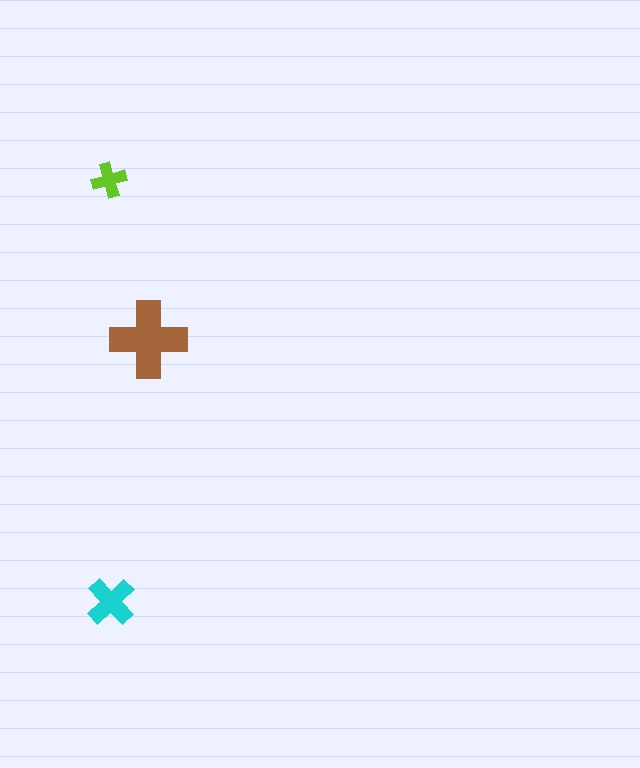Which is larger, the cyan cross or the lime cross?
The cyan one.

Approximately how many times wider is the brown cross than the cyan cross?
About 1.5 times wider.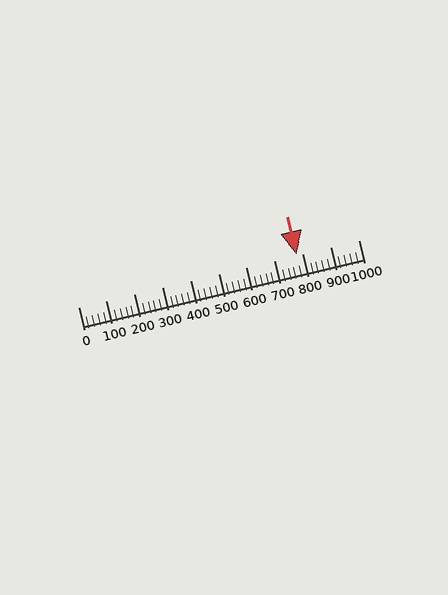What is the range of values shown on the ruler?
The ruler shows values from 0 to 1000.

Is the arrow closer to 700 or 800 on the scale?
The arrow is closer to 800.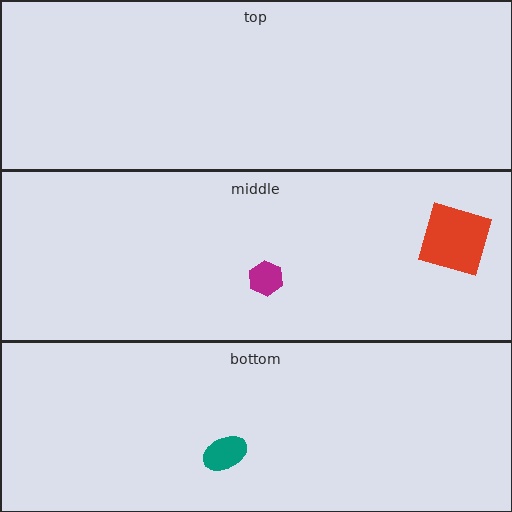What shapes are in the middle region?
The magenta hexagon, the red square.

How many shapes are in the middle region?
2.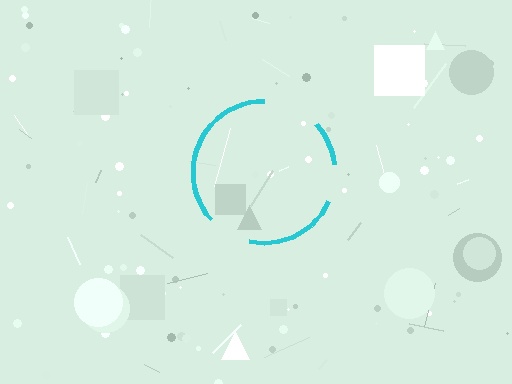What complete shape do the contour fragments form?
The contour fragments form a circle.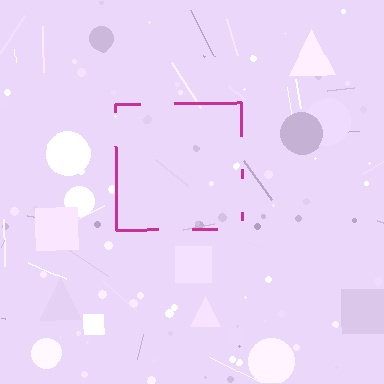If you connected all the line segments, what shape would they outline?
They would outline a square.